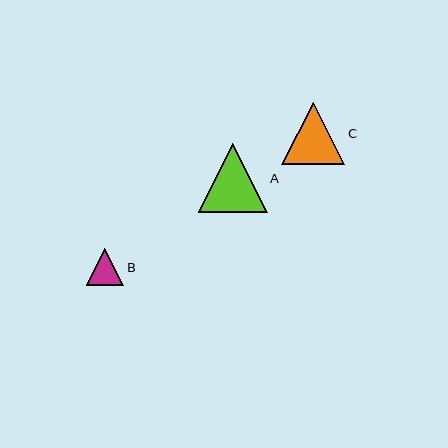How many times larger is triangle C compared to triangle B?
Triangle C is approximately 1.7 times the size of triangle B.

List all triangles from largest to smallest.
From largest to smallest: A, C, B.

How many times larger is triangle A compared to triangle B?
Triangle A is approximately 1.8 times the size of triangle B.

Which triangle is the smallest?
Triangle B is the smallest with a size of approximately 37 pixels.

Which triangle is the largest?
Triangle A is the largest with a size of approximately 69 pixels.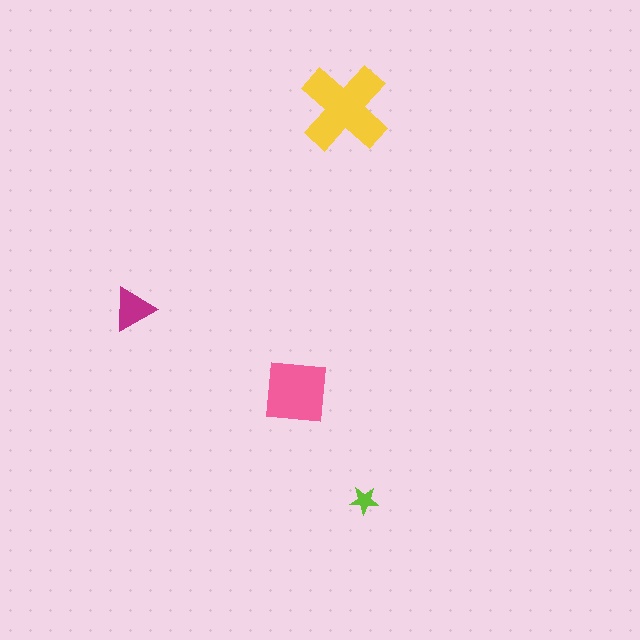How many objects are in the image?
There are 4 objects in the image.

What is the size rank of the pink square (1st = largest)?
2nd.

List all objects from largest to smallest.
The yellow cross, the pink square, the magenta triangle, the lime star.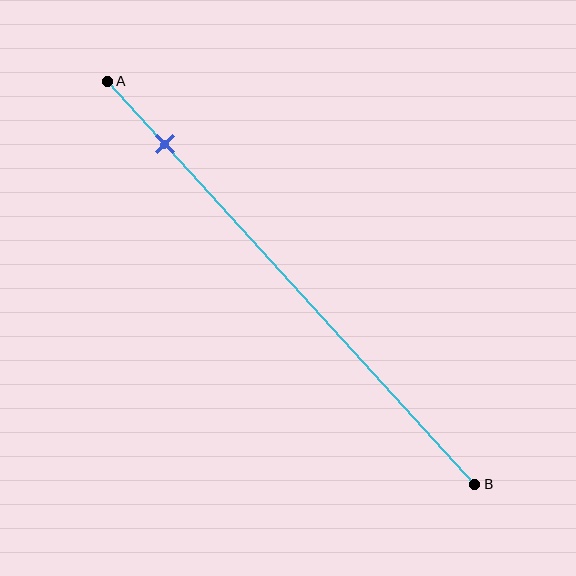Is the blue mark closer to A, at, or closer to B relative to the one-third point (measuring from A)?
The blue mark is closer to point A than the one-third point of segment AB.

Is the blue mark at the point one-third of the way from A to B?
No, the mark is at about 15% from A, not at the 33% one-third point.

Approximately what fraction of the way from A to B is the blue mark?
The blue mark is approximately 15% of the way from A to B.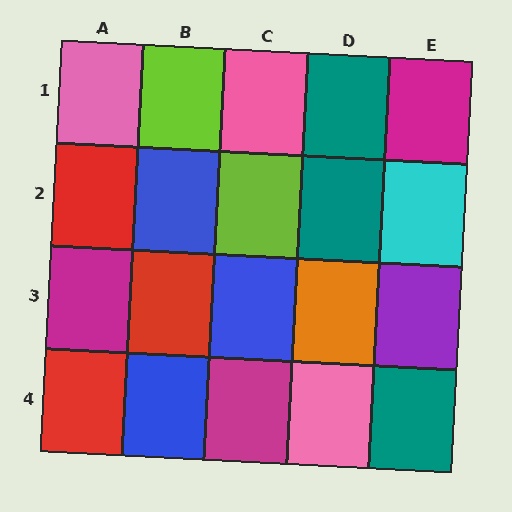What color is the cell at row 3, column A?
Magenta.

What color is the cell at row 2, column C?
Lime.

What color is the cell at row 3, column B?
Red.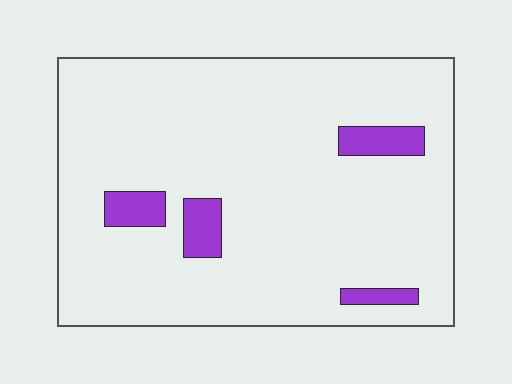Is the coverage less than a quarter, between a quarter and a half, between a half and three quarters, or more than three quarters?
Less than a quarter.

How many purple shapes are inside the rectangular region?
4.